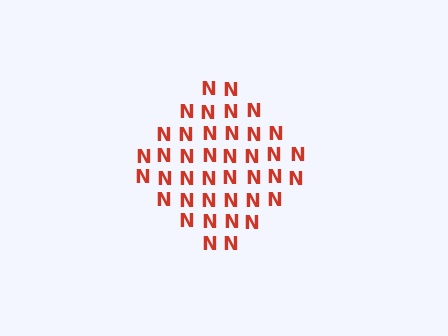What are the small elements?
The small elements are letter N's.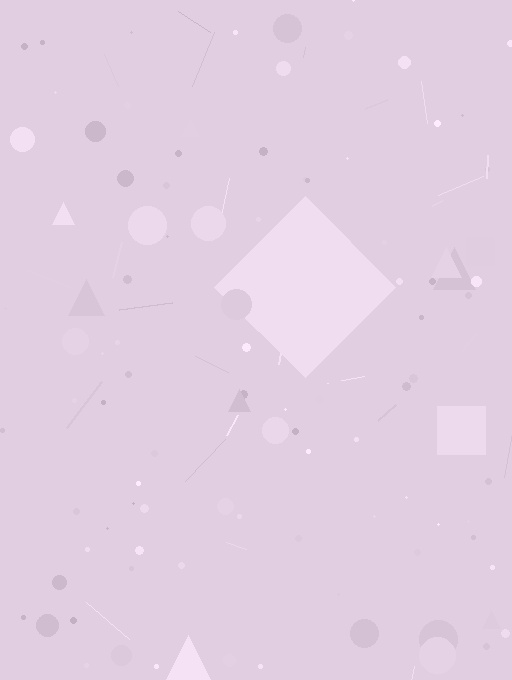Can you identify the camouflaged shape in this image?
The camouflaged shape is a diamond.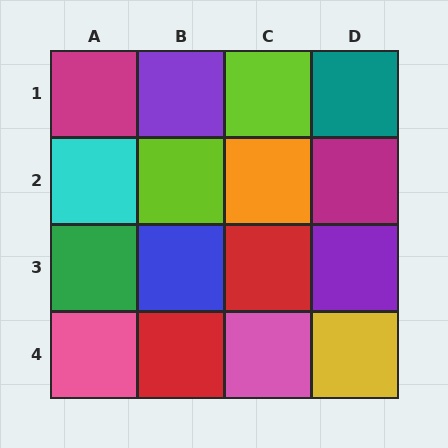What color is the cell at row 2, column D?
Magenta.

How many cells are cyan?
1 cell is cyan.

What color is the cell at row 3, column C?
Red.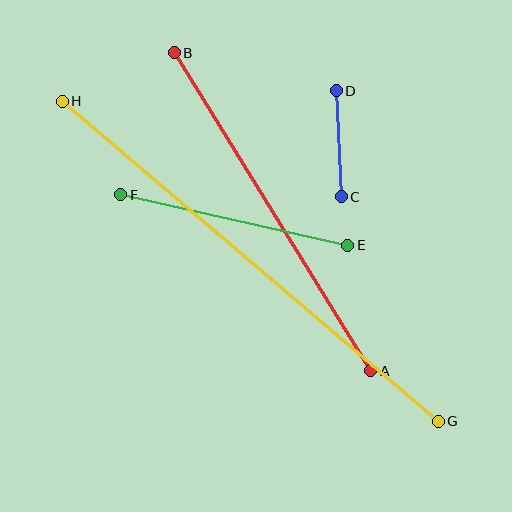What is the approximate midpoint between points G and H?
The midpoint is at approximately (250, 261) pixels.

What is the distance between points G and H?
The distance is approximately 494 pixels.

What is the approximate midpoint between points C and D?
The midpoint is at approximately (339, 144) pixels.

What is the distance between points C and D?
The distance is approximately 106 pixels.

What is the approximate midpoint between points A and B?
The midpoint is at approximately (272, 212) pixels.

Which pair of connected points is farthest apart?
Points G and H are farthest apart.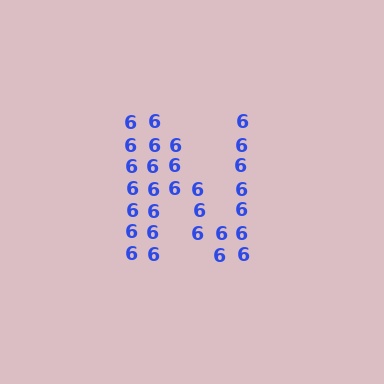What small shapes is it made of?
It is made of small digit 6's.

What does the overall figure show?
The overall figure shows the letter N.